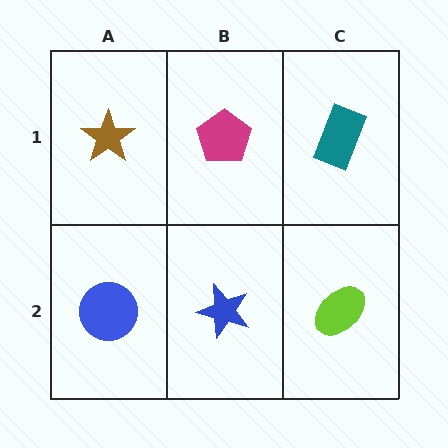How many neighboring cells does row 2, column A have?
2.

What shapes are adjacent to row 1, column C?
A lime ellipse (row 2, column C), a magenta pentagon (row 1, column B).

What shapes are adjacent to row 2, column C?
A teal rectangle (row 1, column C), a blue star (row 2, column B).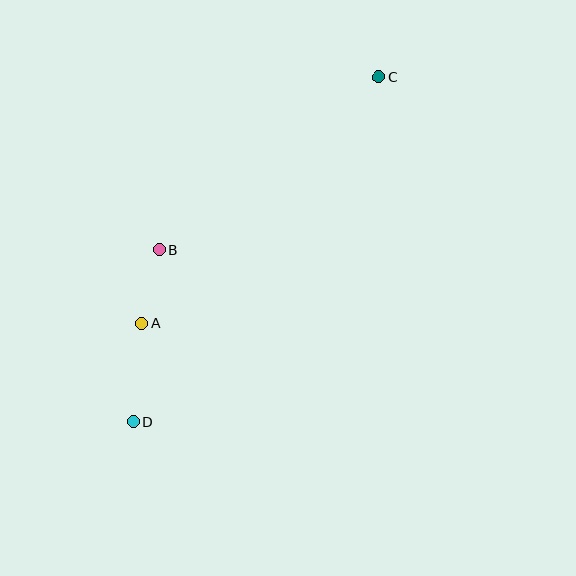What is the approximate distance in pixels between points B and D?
The distance between B and D is approximately 174 pixels.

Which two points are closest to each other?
Points A and B are closest to each other.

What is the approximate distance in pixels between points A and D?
The distance between A and D is approximately 99 pixels.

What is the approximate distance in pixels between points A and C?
The distance between A and C is approximately 341 pixels.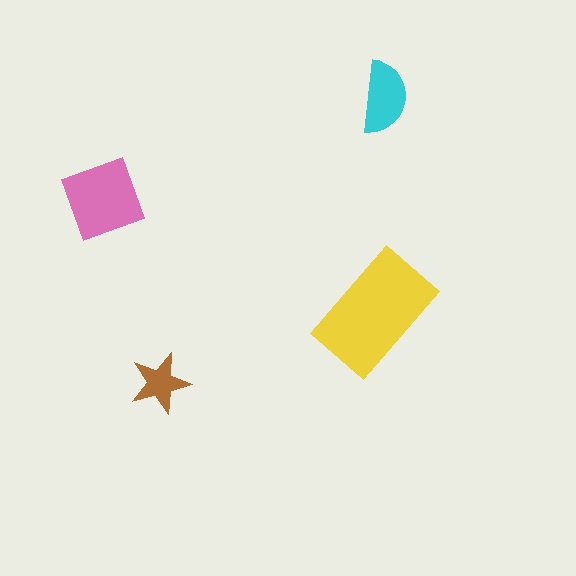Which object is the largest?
The yellow rectangle.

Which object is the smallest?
The brown star.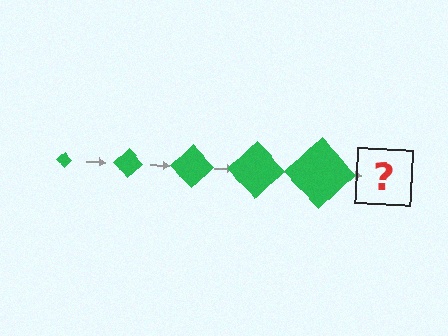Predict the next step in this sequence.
The next step is a green diamond, larger than the previous one.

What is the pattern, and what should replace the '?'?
The pattern is that the diamond gets progressively larger each step. The '?' should be a green diamond, larger than the previous one.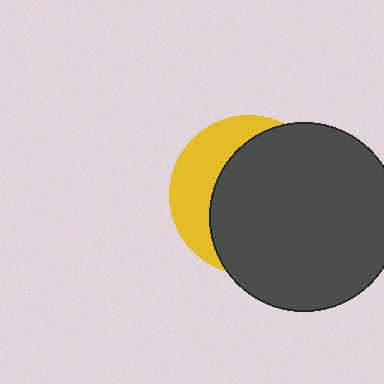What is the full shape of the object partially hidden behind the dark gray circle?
The partially hidden object is a yellow circle.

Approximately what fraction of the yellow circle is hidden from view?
Roughly 68% of the yellow circle is hidden behind the dark gray circle.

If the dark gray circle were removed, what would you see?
You would see the complete yellow circle.